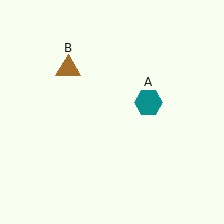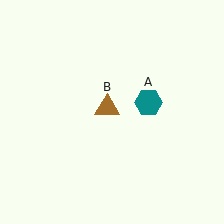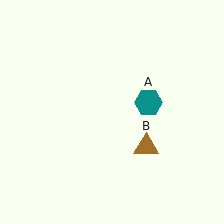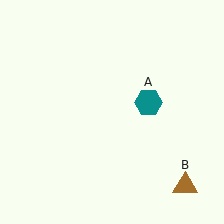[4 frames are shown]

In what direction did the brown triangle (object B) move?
The brown triangle (object B) moved down and to the right.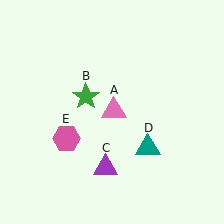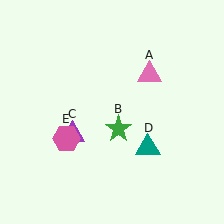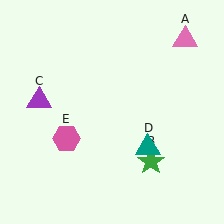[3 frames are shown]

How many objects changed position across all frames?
3 objects changed position: pink triangle (object A), green star (object B), purple triangle (object C).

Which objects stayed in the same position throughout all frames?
Teal triangle (object D) and pink hexagon (object E) remained stationary.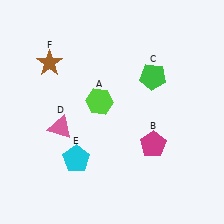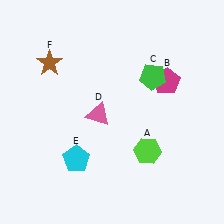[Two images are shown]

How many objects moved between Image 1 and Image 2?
3 objects moved between the two images.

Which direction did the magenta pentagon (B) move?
The magenta pentagon (B) moved up.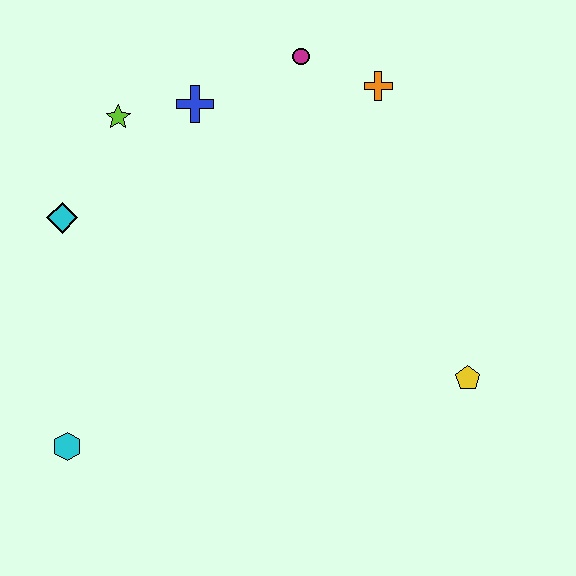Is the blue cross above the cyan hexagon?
Yes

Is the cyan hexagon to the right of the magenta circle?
No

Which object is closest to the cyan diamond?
The lime star is closest to the cyan diamond.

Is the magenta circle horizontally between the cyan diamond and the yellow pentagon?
Yes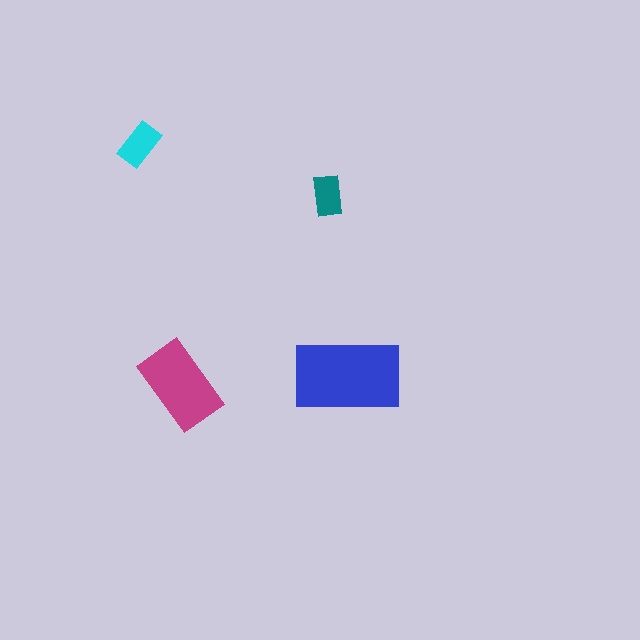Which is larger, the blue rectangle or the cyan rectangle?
The blue one.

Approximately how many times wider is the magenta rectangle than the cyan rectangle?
About 2 times wider.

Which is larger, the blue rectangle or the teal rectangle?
The blue one.